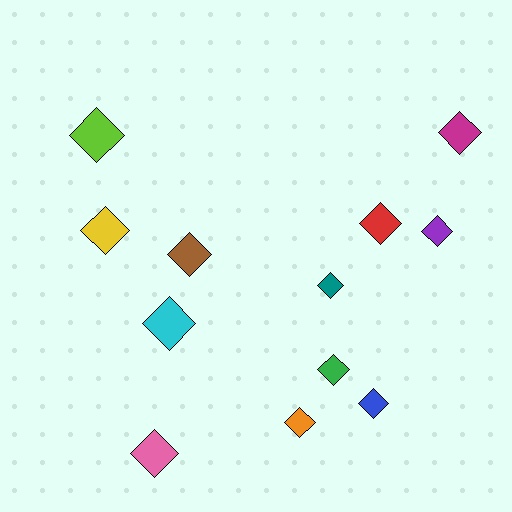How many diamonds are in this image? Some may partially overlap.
There are 12 diamonds.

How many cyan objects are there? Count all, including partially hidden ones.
There is 1 cyan object.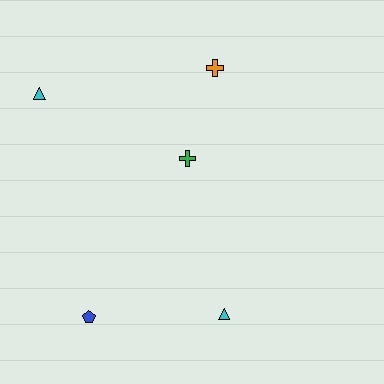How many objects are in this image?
There are 5 objects.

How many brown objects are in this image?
There are no brown objects.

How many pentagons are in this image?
There is 1 pentagon.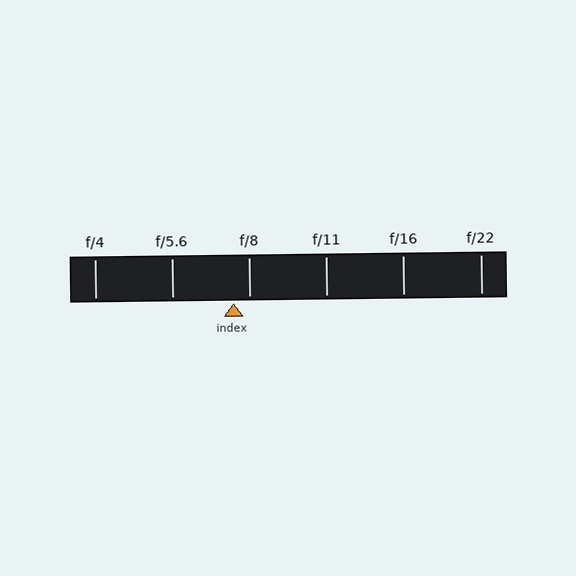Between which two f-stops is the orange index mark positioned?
The index mark is between f/5.6 and f/8.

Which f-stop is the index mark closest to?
The index mark is closest to f/8.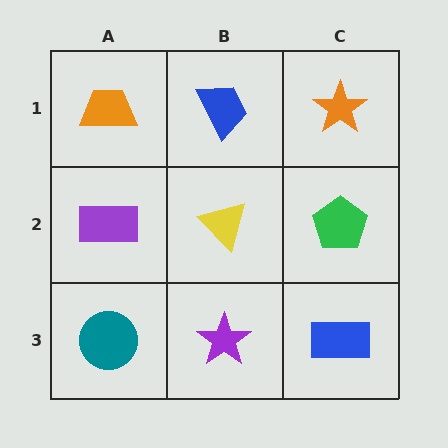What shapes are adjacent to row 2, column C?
An orange star (row 1, column C), a blue rectangle (row 3, column C), a yellow triangle (row 2, column B).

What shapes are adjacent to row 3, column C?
A green pentagon (row 2, column C), a purple star (row 3, column B).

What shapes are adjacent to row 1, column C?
A green pentagon (row 2, column C), a blue trapezoid (row 1, column B).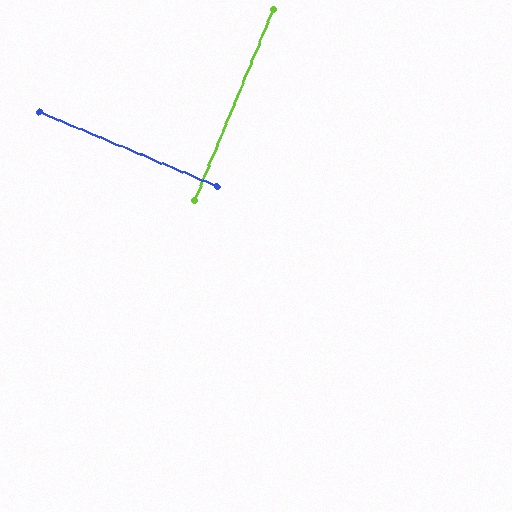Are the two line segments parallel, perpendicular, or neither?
Perpendicular — they meet at approximately 90°.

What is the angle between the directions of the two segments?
Approximately 90 degrees.